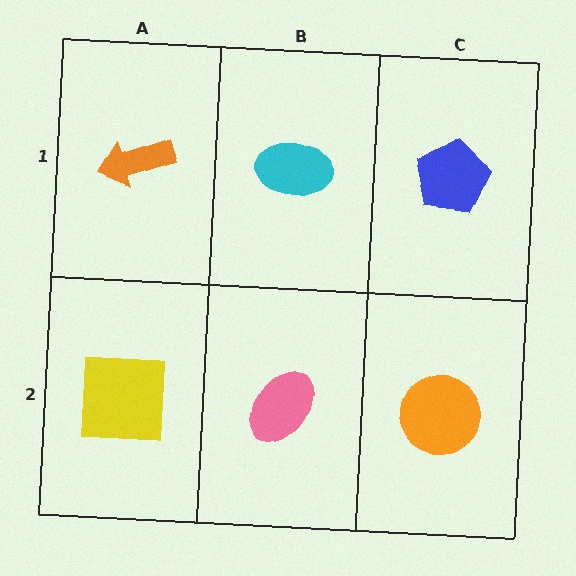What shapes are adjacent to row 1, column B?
A pink ellipse (row 2, column B), an orange arrow (row 1, column A), a blue pentagon (row 1, column C).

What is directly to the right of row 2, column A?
A pink ellipse.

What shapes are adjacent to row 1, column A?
A yellow square (row 2, column A), a cyan ellipse (row 1, column B).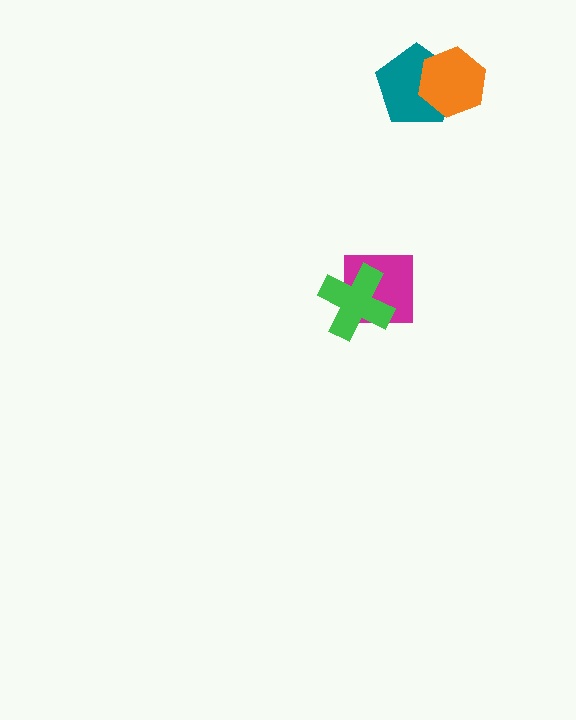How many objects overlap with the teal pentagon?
1 object overlaps with the teal pentagon.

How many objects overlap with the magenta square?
1 object overlaps with the magenta square.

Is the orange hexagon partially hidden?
No, no other shape covers it.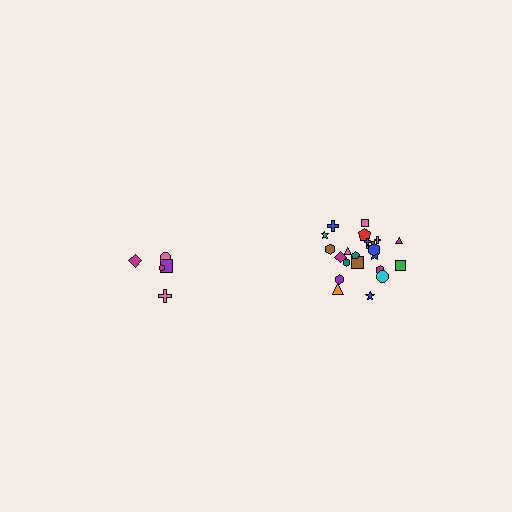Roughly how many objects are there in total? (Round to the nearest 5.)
Roughly 25 objects in total.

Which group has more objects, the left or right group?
The right group.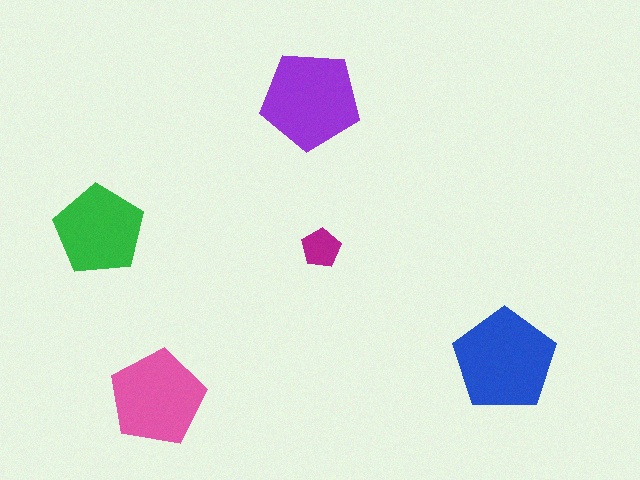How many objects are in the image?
There are 5 objects in the image.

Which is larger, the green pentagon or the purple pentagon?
The purple one.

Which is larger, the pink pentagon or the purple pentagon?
The purple one.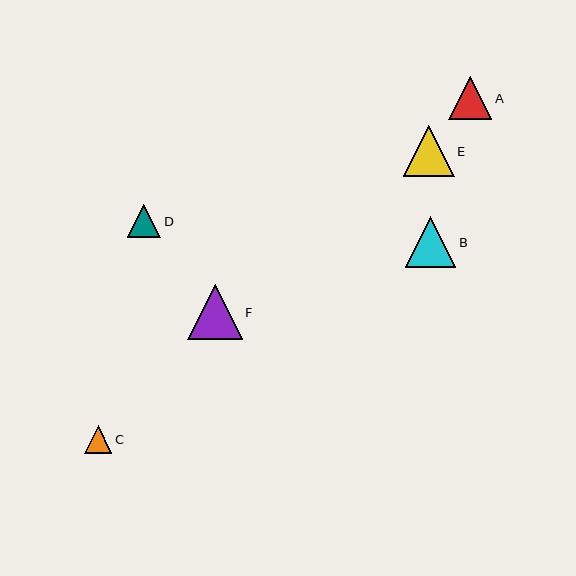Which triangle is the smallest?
Triangle C is the smallest with a size of approximately 28 pixels.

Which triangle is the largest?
Triangle F is the largest with a size of approximately 54 pixels.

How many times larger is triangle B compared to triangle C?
Triangle B is approximately 1.8 times the size of triangle C.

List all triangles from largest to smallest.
From largest to smallest: F, E, B, A, D, C.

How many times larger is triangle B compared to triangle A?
Triangle B is approximately 1.2 times the size of triangle A.